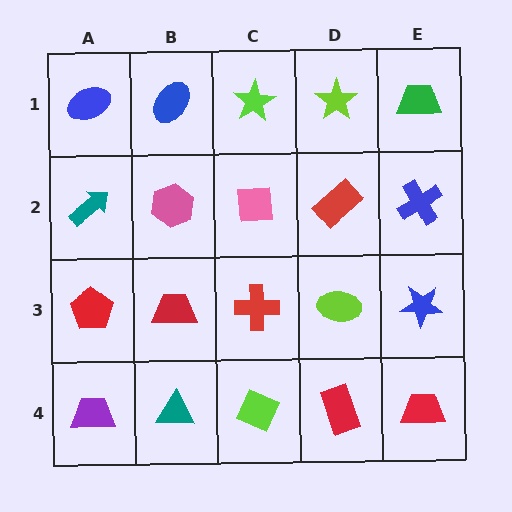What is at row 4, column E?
A red trapezoid.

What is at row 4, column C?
A lime diamond.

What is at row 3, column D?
A lime ellipse.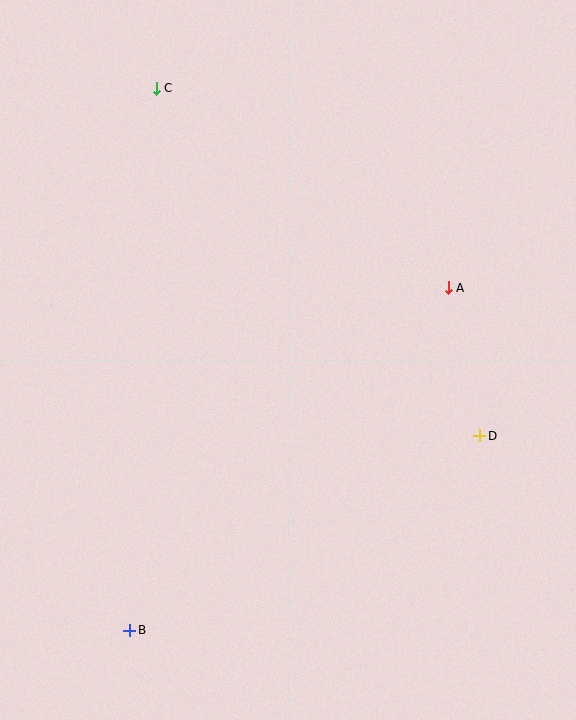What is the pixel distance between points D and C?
The distance between D and C is 475 pixels.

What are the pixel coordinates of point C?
Point C is at (156, 88).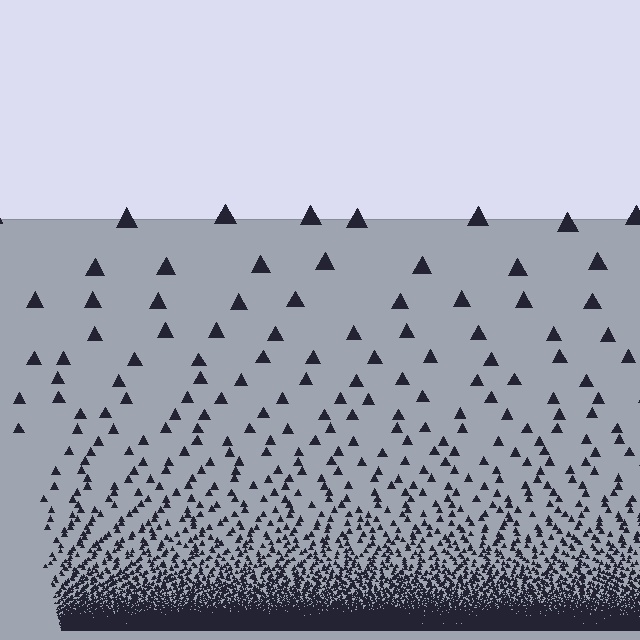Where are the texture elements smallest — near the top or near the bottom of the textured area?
Near the bottom.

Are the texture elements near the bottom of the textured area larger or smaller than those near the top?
Smaller. The gradient is inverted — elements near the bottom are smaller and denser.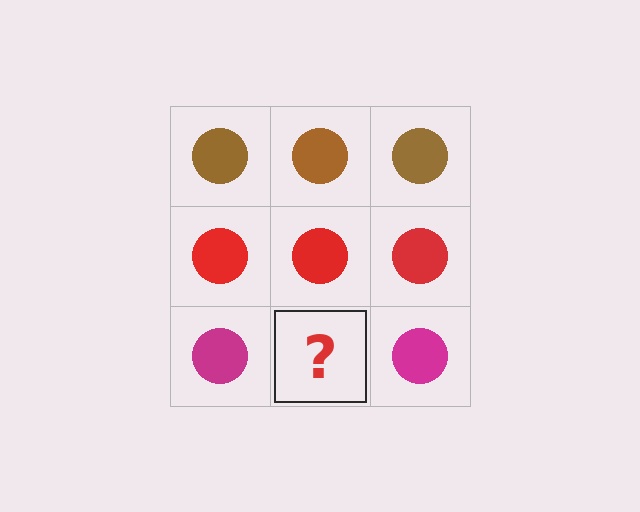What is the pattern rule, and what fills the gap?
The rule is that each row has a consistent color. The gap should be filled with a magenta circle.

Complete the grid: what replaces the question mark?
The question mark should be replaced with a magenta circle.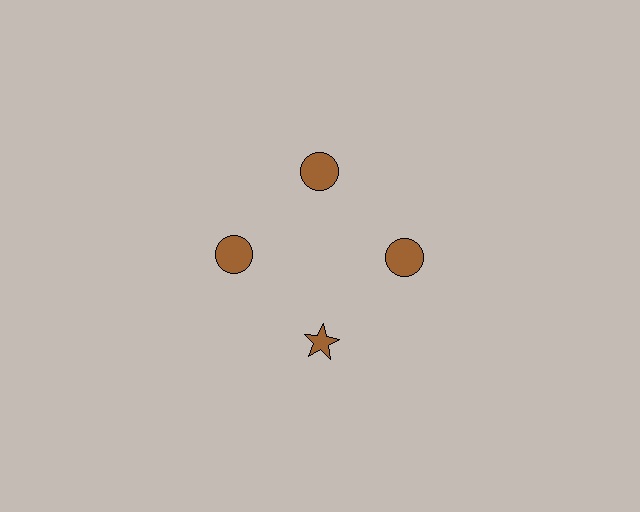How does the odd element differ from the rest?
It has a different shape: star instead of circle.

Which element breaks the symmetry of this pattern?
The brown star at roughly the 6 o'clock position breaks the symmetry. All other shapes are brown circles.